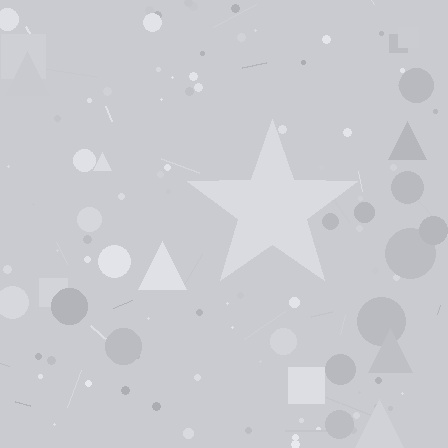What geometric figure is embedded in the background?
A star is embedded in the background.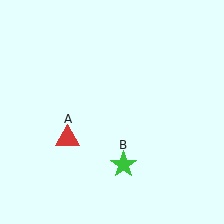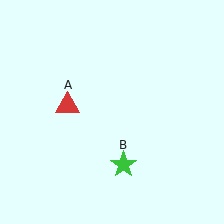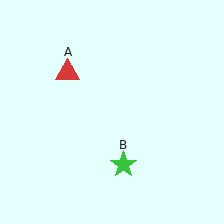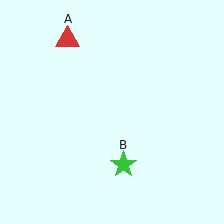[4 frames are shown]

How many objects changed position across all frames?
1 object changed position: red triangle (object A).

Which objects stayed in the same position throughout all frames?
Green star (object B) remained stationary.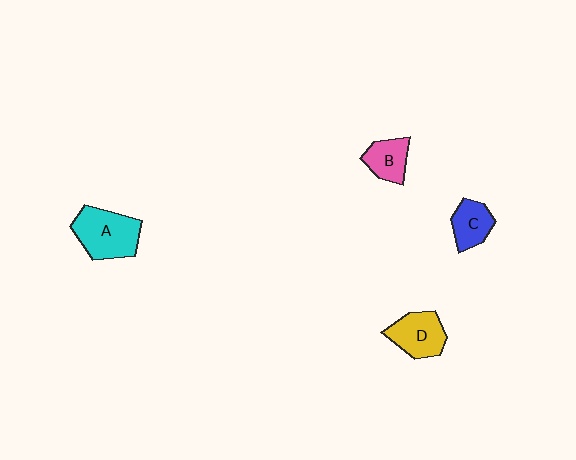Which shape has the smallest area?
Shape C (blue).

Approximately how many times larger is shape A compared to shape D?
Approximately 1.3 times.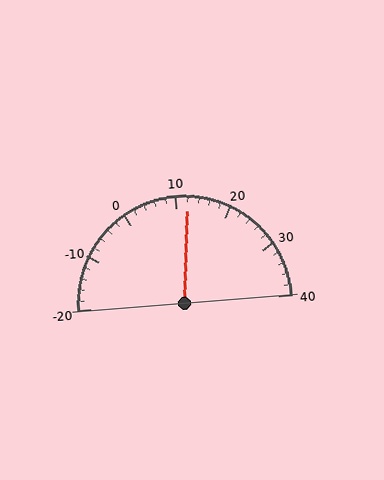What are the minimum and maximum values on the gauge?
The gauge ranges from -20 to 40.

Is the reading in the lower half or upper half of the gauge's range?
The reading is in the upper half of the range (-20 to 40).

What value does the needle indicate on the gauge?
The needle indicates approximately 12.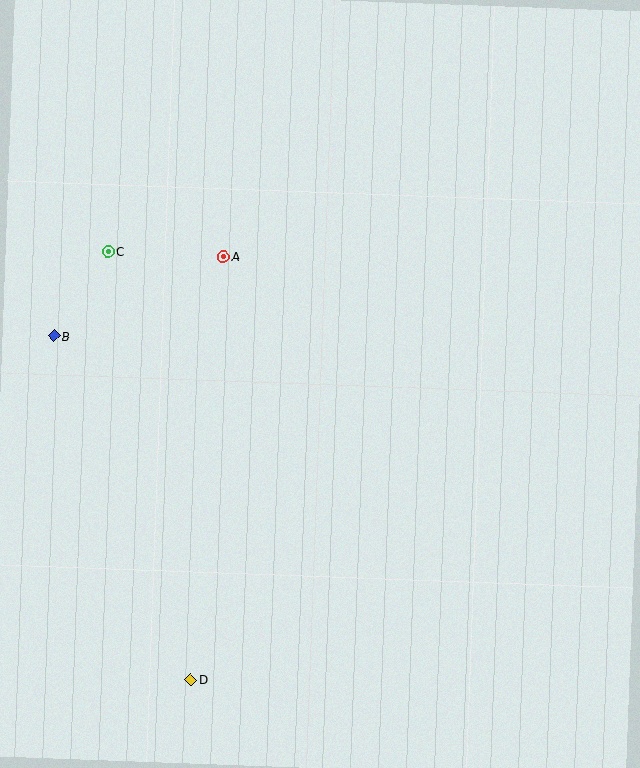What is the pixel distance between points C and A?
The distance between C and A is 116 pixels.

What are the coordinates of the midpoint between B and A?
The midpoint between B and A is at (139, 296).